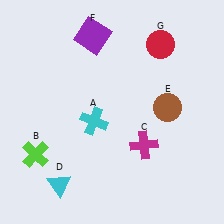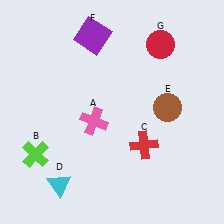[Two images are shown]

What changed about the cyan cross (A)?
In Image 1, A is cyan. In Image 2, it changed to pink.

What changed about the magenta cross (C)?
In Image 1, C is magenta. In Image 2, it changed to red.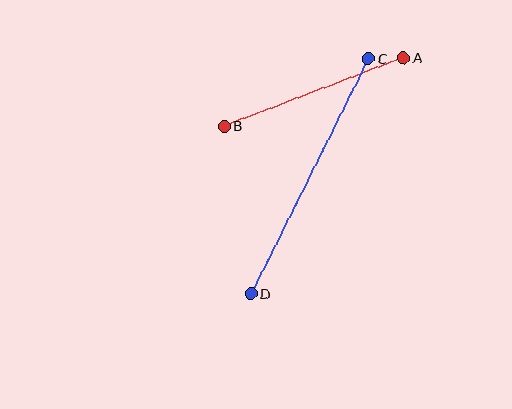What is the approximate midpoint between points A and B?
The midpoint is at approximately (314, 92) pixels.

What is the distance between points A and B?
The distance is approximately 192 pixels.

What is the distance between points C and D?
The distance is approximately 263 pixels.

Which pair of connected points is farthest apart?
Points C and D are farthest apart.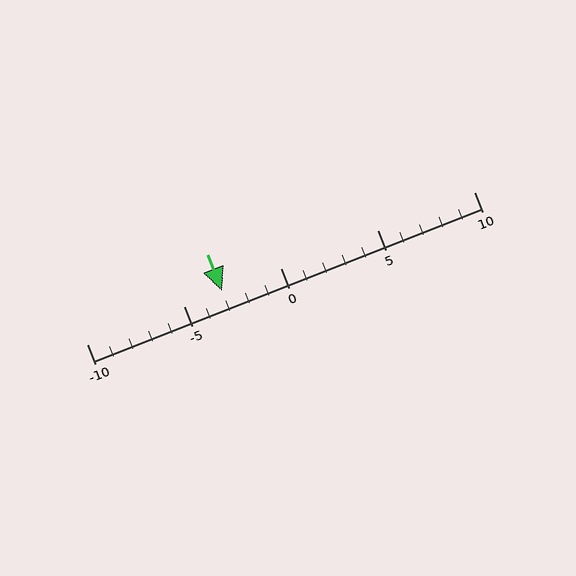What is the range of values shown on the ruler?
The ruler shows values from -10 to 10.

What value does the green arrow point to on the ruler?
The green arrow points to approximately -3.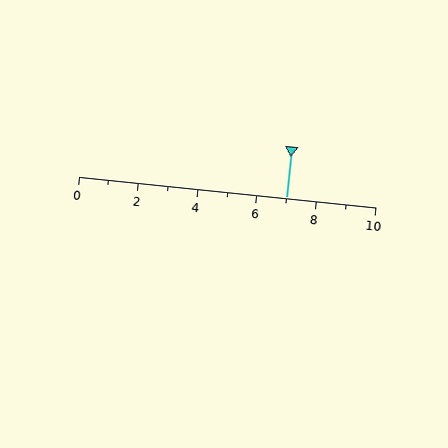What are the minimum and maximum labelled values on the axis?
The axis runs from 0 to 10.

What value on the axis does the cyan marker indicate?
The marker indicates approximately 7.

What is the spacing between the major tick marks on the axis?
The major ticks are spaced 2 apart.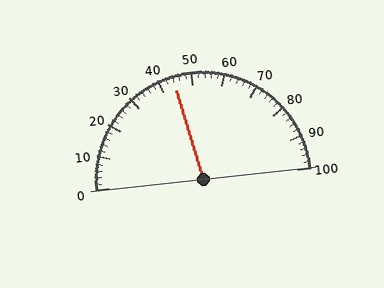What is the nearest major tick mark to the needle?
The nearest major tick mark is 40.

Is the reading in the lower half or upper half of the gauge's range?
The reading is in the lower half of the range (0 to 100).